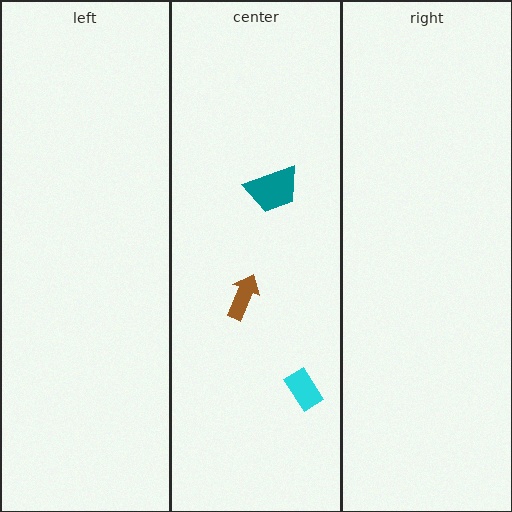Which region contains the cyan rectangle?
The center region.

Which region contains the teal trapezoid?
The center region.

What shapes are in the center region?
The teal trapezoid, the brown arrow, the cyan rectangle.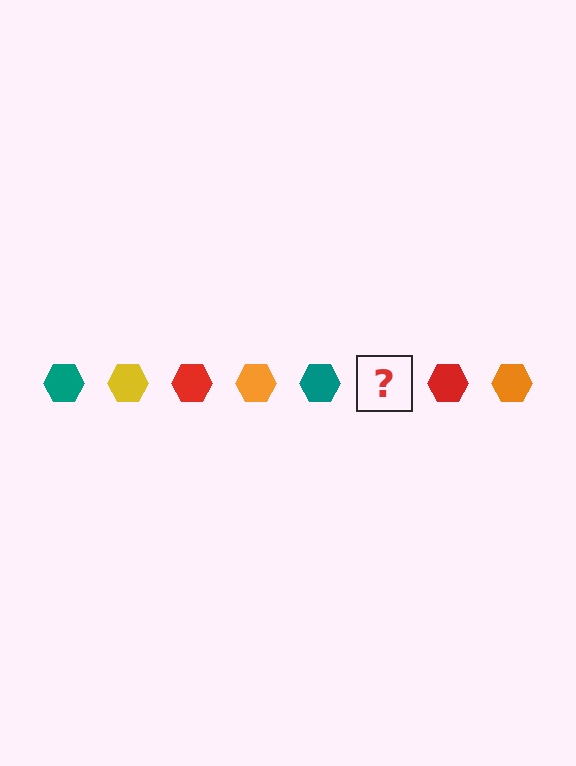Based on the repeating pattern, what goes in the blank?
The blank should be a yellow hexagon.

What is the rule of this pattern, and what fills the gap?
The rule is that the pattern cycles through teal, yellow, red, orange hexagons. The gap should be filled with a yellow hexagon.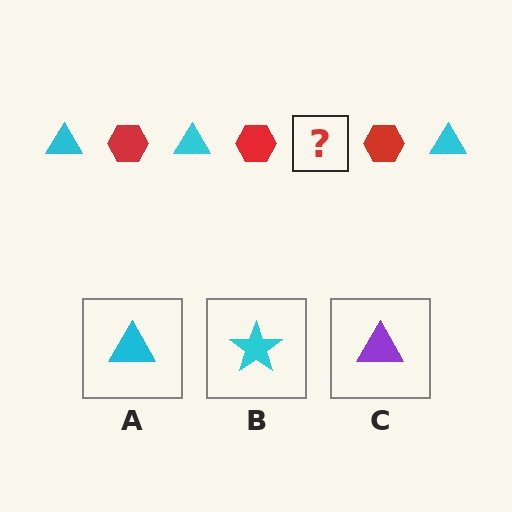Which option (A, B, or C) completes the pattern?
A.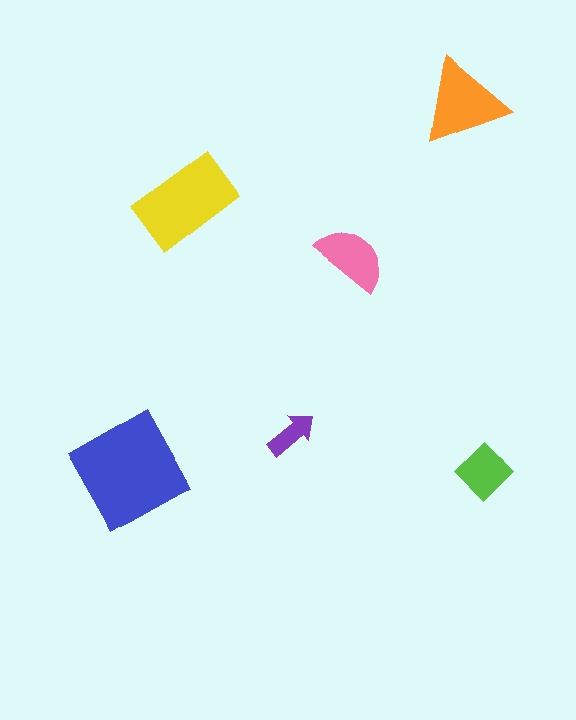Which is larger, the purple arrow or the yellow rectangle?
The yellow rectangle.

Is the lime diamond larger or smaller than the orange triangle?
Smaller.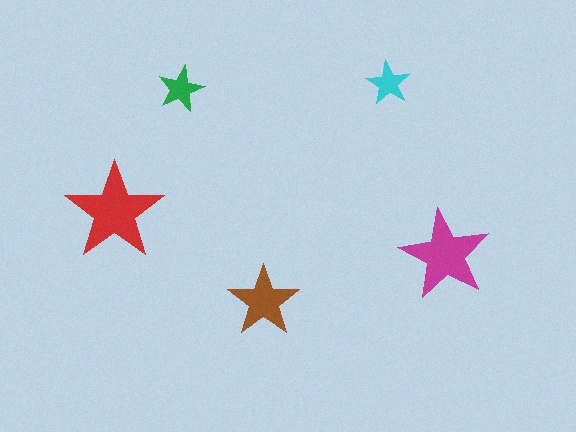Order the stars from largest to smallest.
the red one, the magenta one, the brown one, the green one, the cyan one.